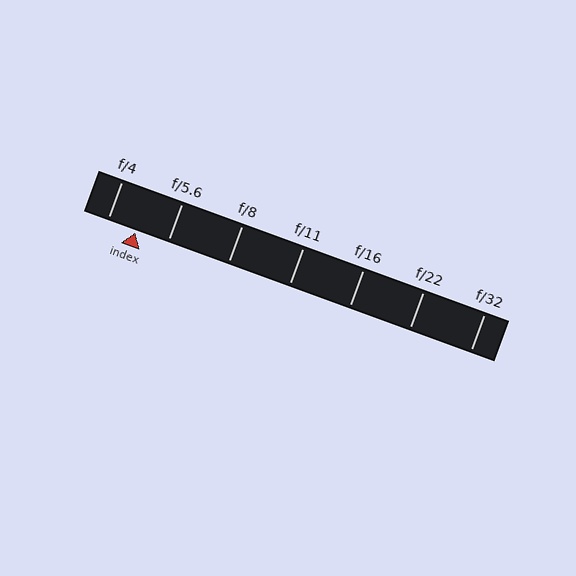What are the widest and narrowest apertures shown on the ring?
The widest aperture shown is f/4 and the narrowest is f/32.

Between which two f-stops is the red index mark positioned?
The index mark is between f/4 and f/5.6.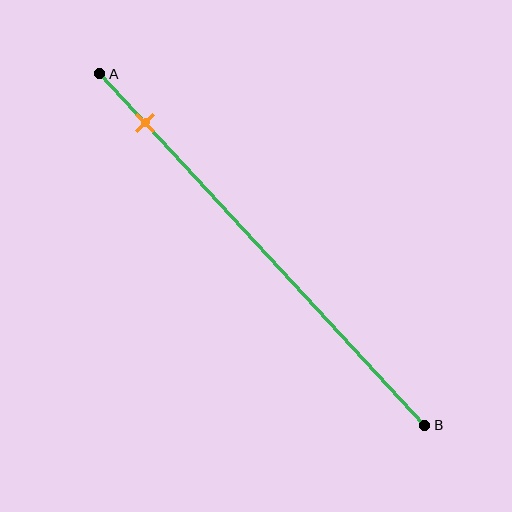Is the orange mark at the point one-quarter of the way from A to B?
No, the mark is at about 15% from A, not at the 25% one-quarter point.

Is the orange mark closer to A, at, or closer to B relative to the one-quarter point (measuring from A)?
The orange mark is closer to point A than the one-quarter point of segment AB.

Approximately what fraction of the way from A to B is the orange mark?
The orange mark is approximately 15% of the way from A to B.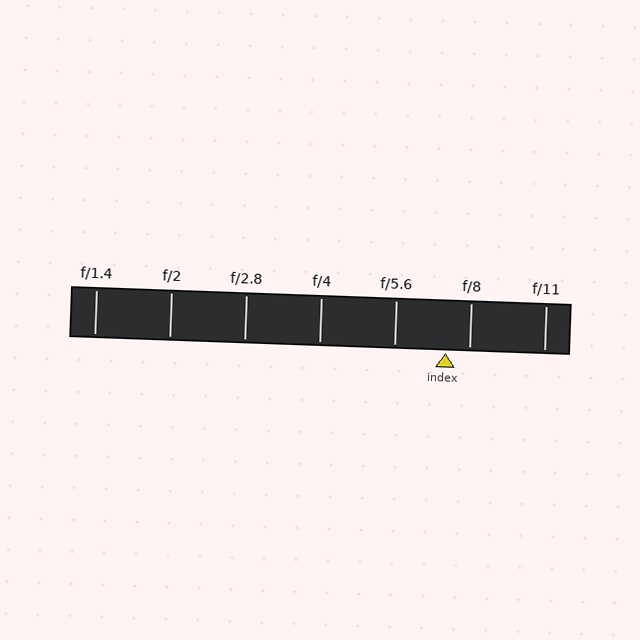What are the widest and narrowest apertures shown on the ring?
The widest aperture shown is f/1.4 and the narrowest is f/11.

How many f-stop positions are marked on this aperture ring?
There are 7 f-stop positions marked.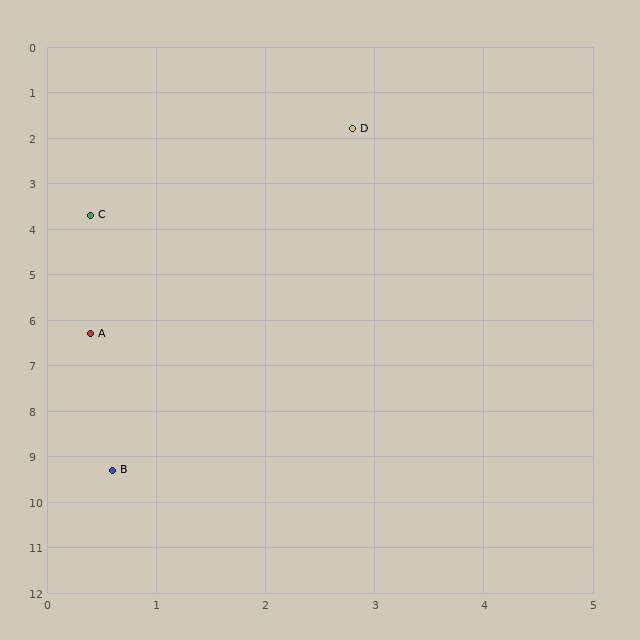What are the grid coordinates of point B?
Point B is at approximately (0.6, 9.3).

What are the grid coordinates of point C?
Point C is at approximately (0.4, 3.7).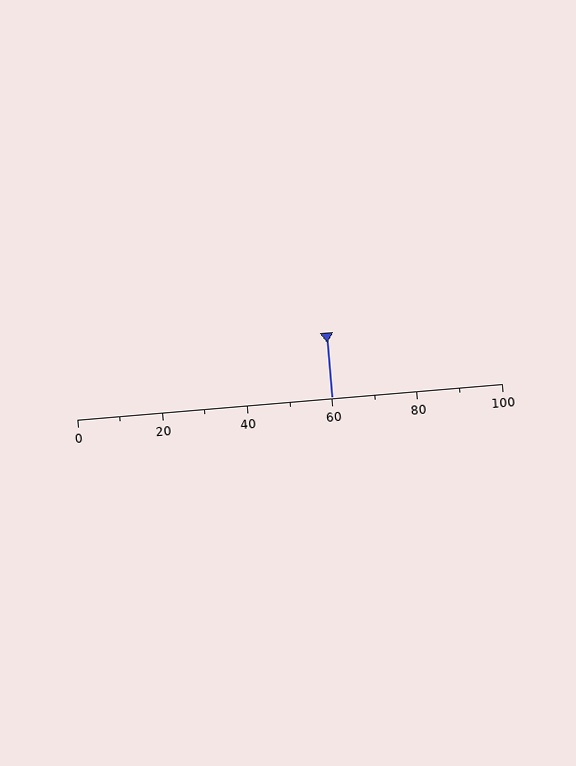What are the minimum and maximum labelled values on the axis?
The axis runs from 0 to 100.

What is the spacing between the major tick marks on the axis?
The major ticks are spaced 20 apart.